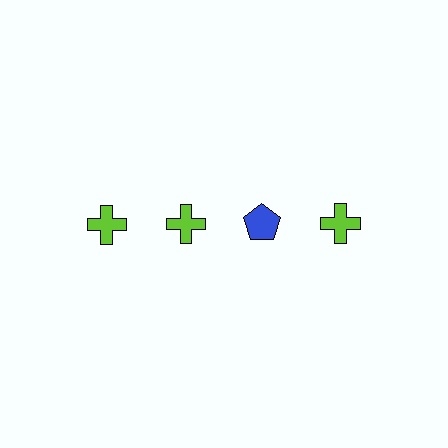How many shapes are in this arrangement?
There are 4 shapes arranged in a grid pattern.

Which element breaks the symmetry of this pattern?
The blue pentagon in the top row, center column breaks the symmetry. All other shapes are lime crosses.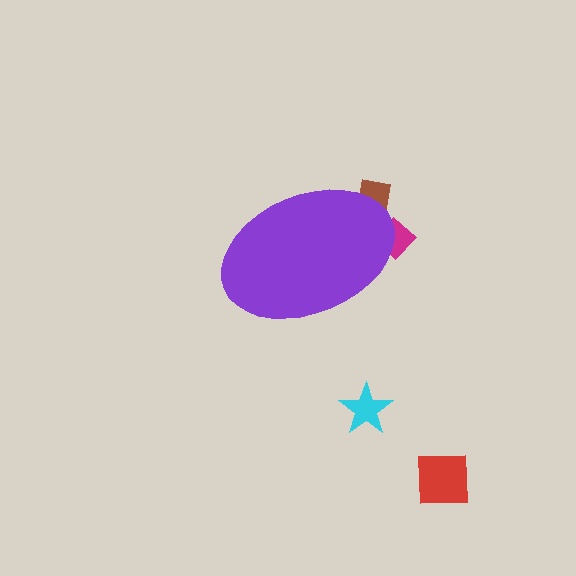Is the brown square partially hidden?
Yes, the brown square is partially hidden behind the purple ellipse.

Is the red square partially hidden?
No, the red square is fully visible.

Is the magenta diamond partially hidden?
Yes, the magenta diamond is partially hidden behind the purple ellipse.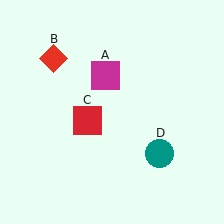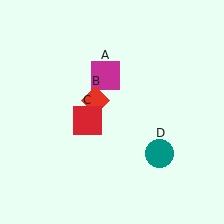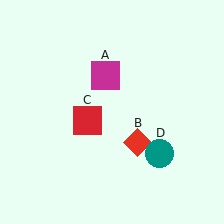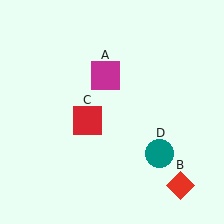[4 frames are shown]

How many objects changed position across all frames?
1 object changed position: red diamond (object B).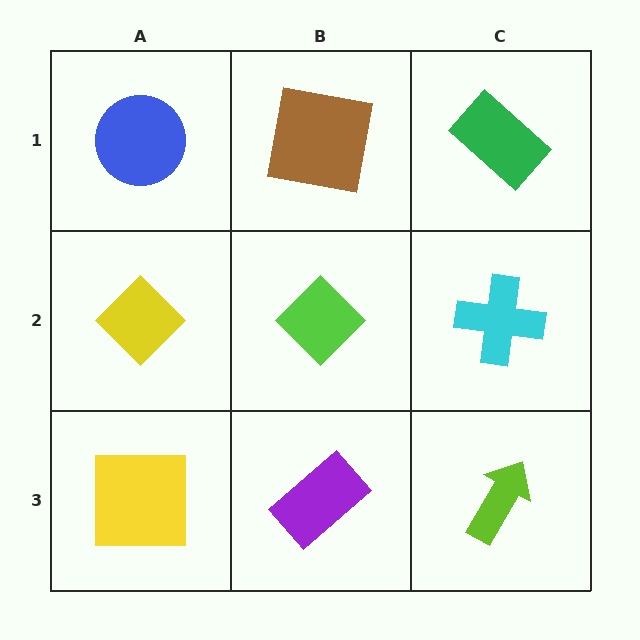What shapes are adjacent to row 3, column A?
A yellow diamond (row 2, column A), a purple rectangle (row 3, column B).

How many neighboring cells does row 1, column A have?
2.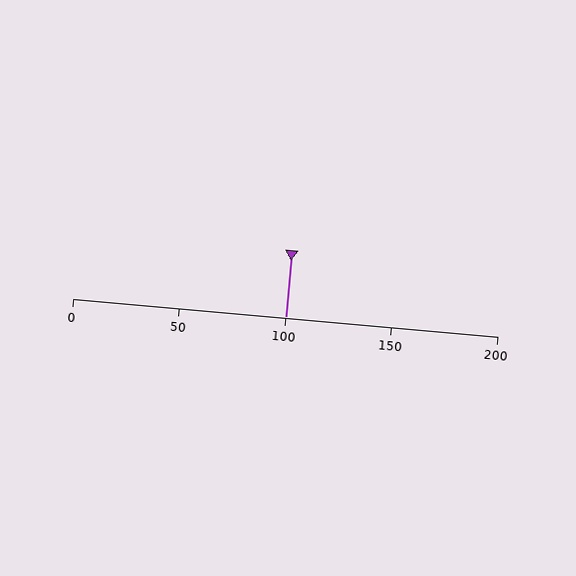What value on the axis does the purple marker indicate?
The marker indicates approximately 100.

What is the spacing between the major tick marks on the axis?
The major ticks are spaced 50 apart.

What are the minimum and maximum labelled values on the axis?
The axis runs from 0 to 200.